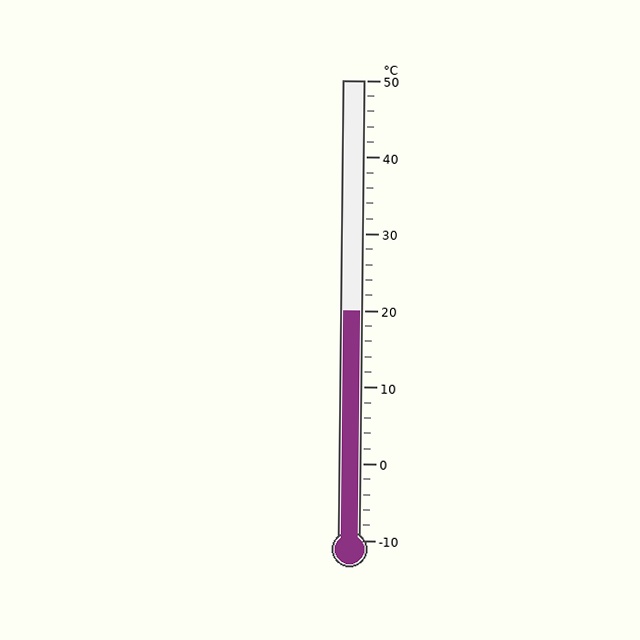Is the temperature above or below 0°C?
The temperature is above 0°C.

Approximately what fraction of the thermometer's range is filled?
The thermometer is filled to approximately 50% of its range.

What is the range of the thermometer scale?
The thermometer scale ranges from -10°C to 50°C.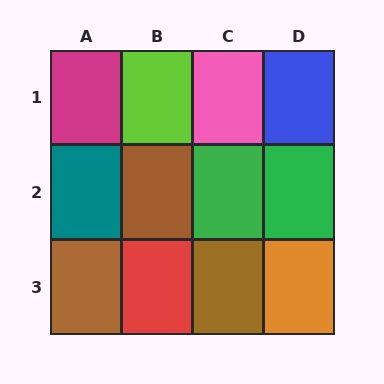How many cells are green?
2 cells are green.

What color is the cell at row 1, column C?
Pink.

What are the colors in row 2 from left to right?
Teal, brown, green, green.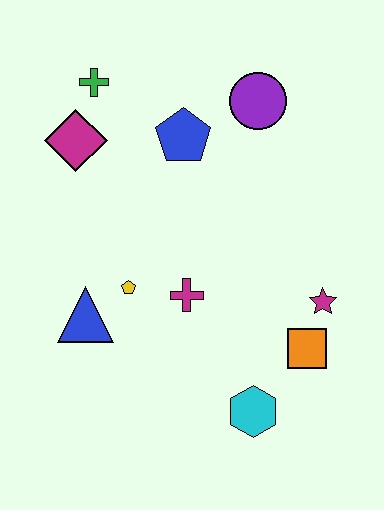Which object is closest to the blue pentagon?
The purple circle is closest to the blue pentagon.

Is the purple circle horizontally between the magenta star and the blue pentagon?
Yes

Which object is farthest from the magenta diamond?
The cyan hexagon is farthest from the magenta diamond.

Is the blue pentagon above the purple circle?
No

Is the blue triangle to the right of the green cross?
No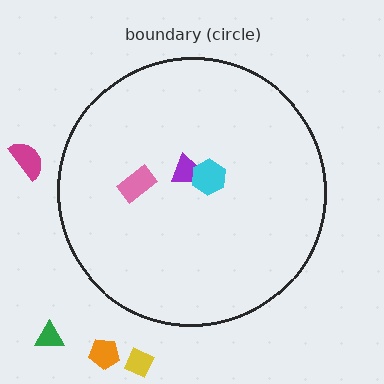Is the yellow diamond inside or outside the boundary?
Outside.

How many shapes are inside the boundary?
3 inside, 4 outside.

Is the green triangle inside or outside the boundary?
Outside.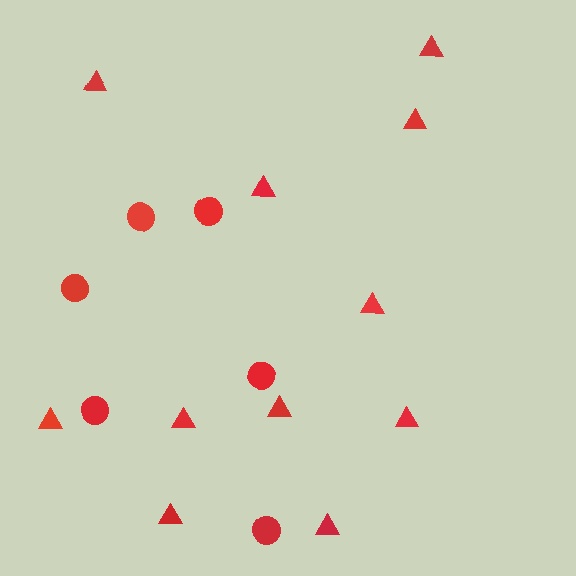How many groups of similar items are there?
There are 2 groups: one group of circles (6) and one group of triangles (11).